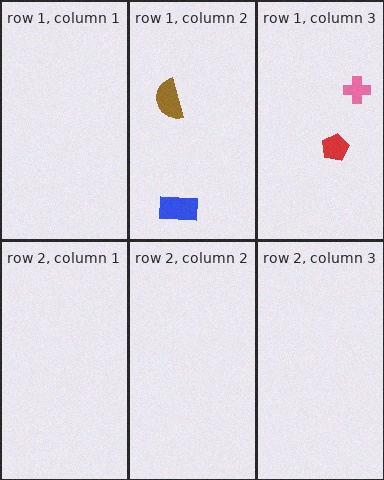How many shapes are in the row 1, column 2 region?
2.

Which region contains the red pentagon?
The row 1, column 3 region.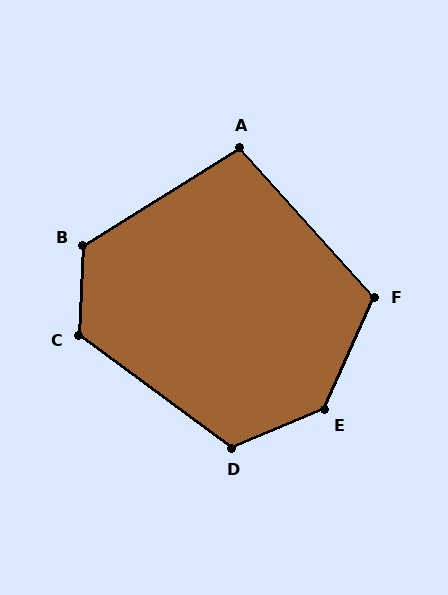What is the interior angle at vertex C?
Approximately 123 degrees (obtuse).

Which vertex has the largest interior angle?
E, at approximately 136 degrees.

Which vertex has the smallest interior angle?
A, at approximately 100 degrees.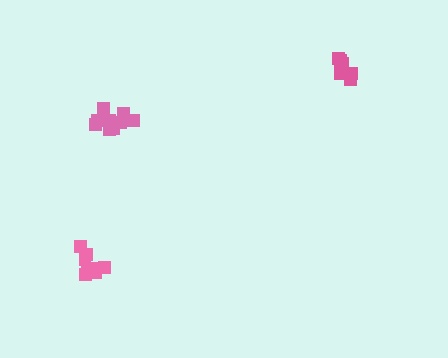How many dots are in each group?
Group 1: 10 dots, Group 2: 6 dots, Group 3: 8 dots (24 total).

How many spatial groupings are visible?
There are 3 spatial groupings.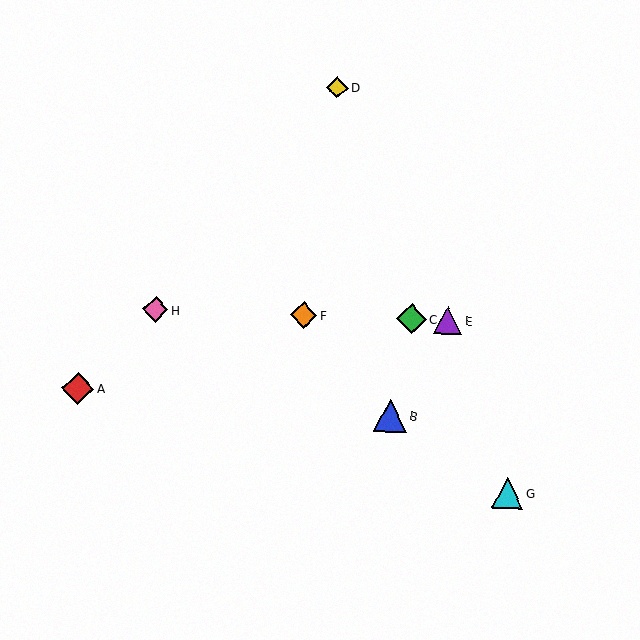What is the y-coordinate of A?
Object A is at y≈389.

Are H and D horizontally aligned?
No, H is at y≈310 and D is at y≈88.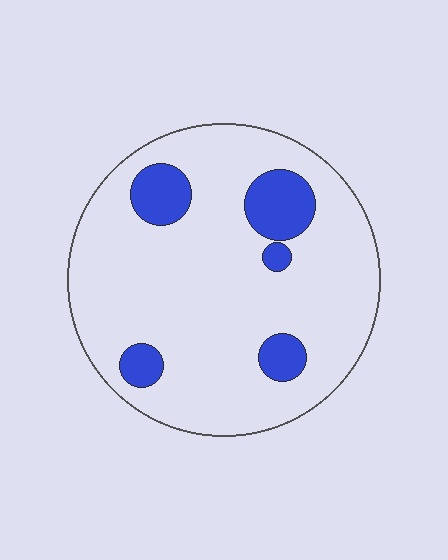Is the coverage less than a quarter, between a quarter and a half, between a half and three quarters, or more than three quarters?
Less than a quarter.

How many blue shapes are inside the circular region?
5.